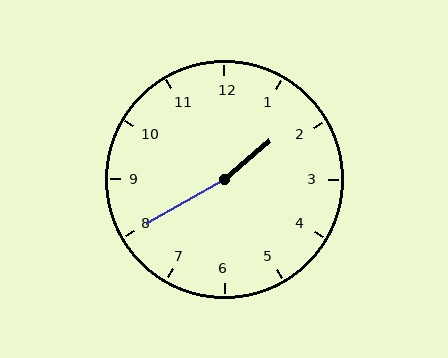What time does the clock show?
1:40.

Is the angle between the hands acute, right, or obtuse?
It is obtuse.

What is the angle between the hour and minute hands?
Approximately 170 degrees.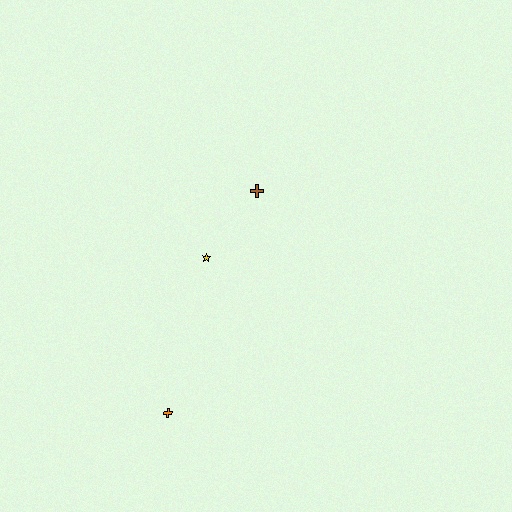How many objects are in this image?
There are 3 objects.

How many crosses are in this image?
There are 2 crosses.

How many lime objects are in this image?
There are no lime objects.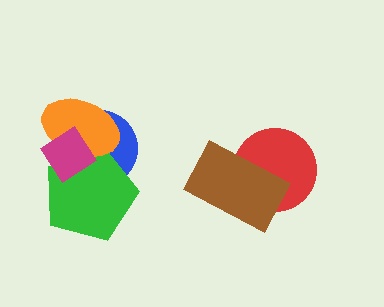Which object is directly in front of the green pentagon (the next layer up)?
The orange ellipse is directly in front of the green pentagon.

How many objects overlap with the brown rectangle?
1 object overlaps with the brown rectangle.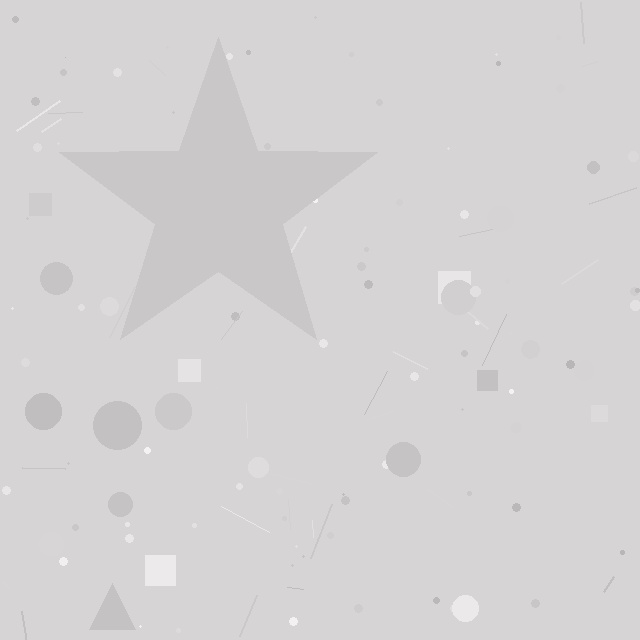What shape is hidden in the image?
A star is hidden in the image.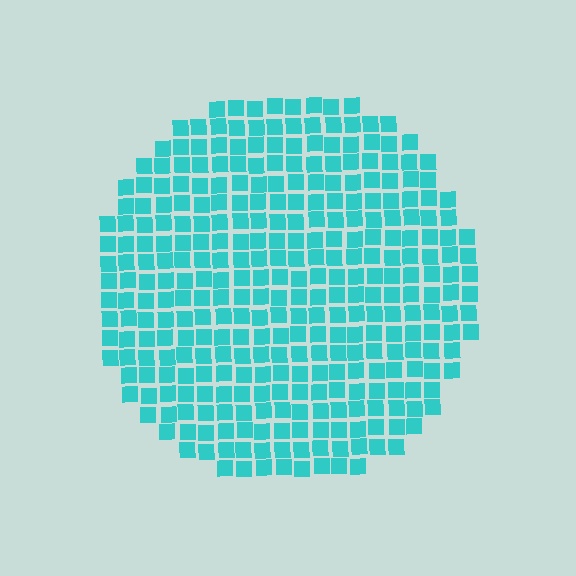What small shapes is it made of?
It is made of small squares.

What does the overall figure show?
The overall figure shows a circle.